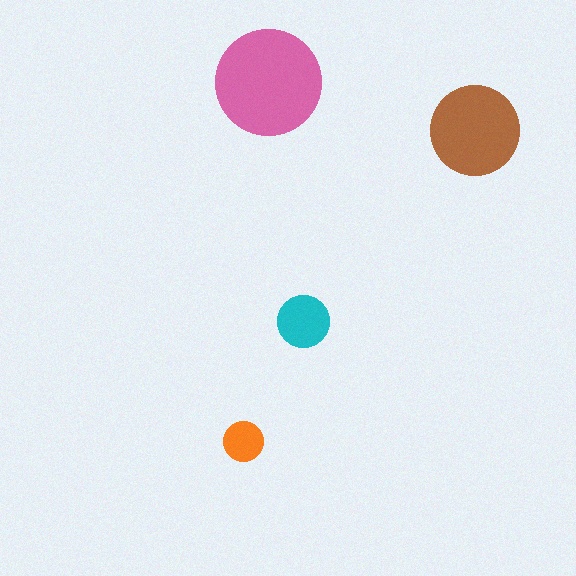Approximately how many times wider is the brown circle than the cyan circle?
About 1.5 times wider.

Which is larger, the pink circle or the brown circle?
The pink one.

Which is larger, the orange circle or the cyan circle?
The cyan one.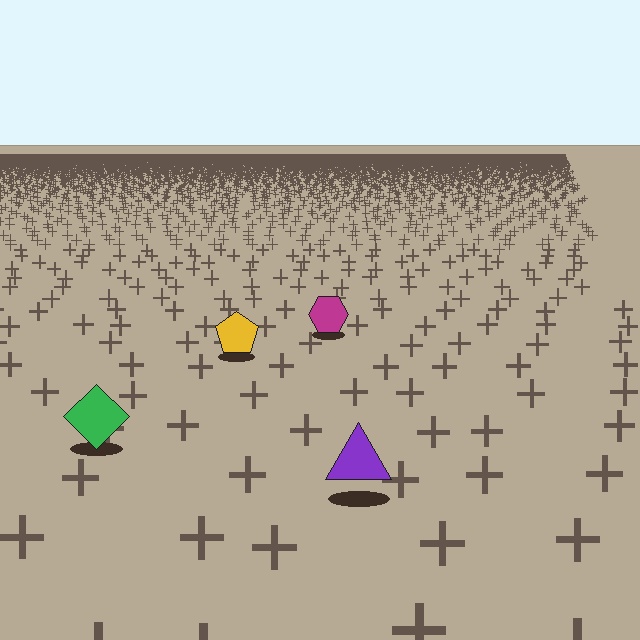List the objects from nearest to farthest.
From nearest to farthest: the purple triangle, the green diamond, the yellow pentagon, the magenta hexagon.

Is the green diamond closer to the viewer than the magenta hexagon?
Yes. The green diamond is closer — you can tell from the texture gradient: the ground texture is coarser near it.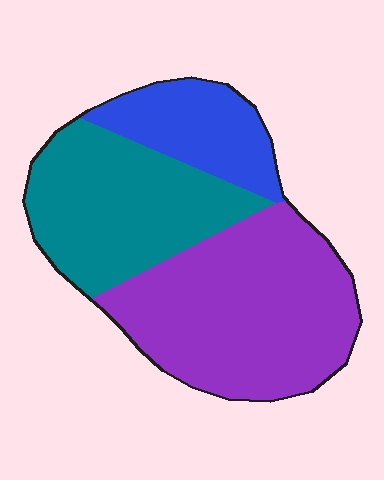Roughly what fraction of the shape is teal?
Teal takes up about one third (1/3) of the shape.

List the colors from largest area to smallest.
From largest to smallest: purple, teal, blue.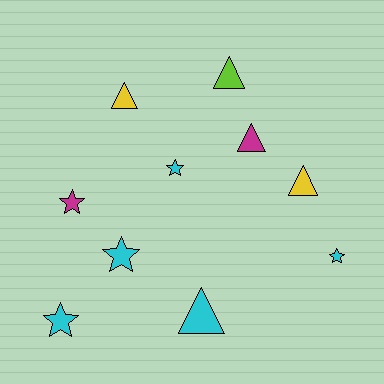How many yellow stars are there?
There are no yellow stars.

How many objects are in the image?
There are 10 objects.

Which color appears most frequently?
Cyan, with 5 objects.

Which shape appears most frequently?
Star, with 5 objects.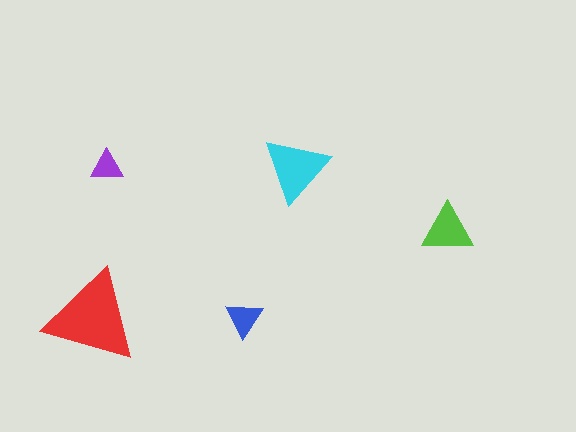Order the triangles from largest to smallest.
the red one, the cyan one, the lime one, the blue one, the purple one.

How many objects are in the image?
There are 5 objects in the image.